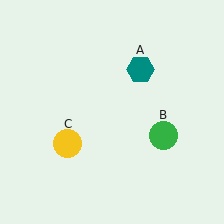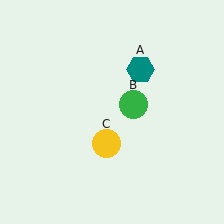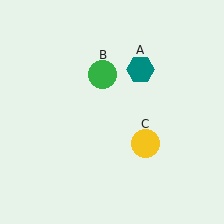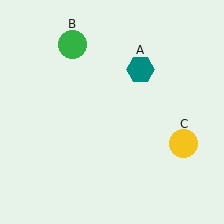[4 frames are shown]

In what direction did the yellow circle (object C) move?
The yellow circle (object C) moved right.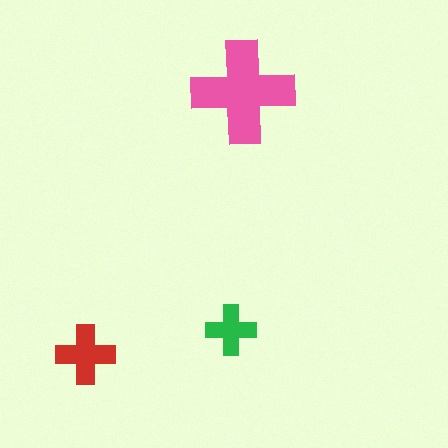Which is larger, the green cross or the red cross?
The red one.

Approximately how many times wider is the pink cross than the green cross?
About 2 times wider.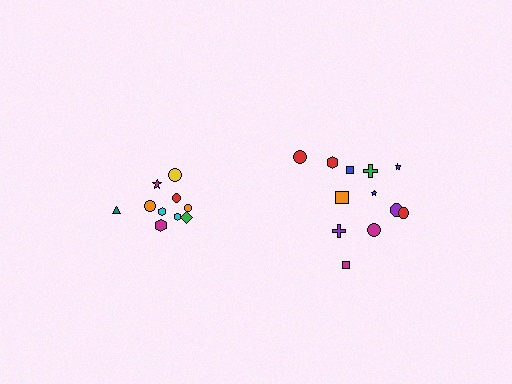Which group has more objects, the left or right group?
The right group.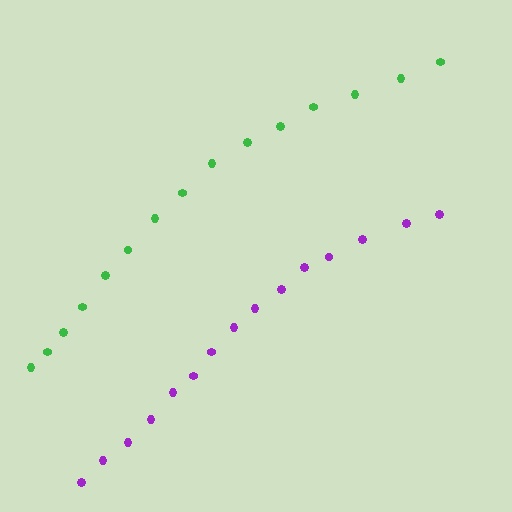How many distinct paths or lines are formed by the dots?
There are 2 distinct paths.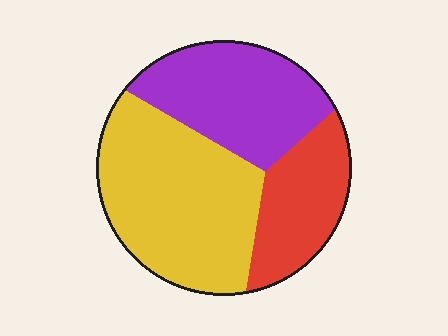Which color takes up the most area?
Yellow, at roughly 45%.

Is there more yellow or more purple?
Yellow.